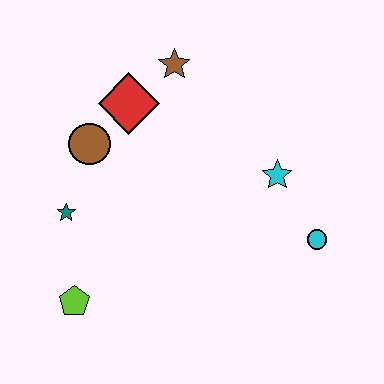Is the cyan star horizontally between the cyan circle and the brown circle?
Yes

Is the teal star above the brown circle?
No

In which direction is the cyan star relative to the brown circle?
The cyan star is to the right of the brown circle.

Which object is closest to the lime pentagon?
The teal star is closest to the lime pentagon.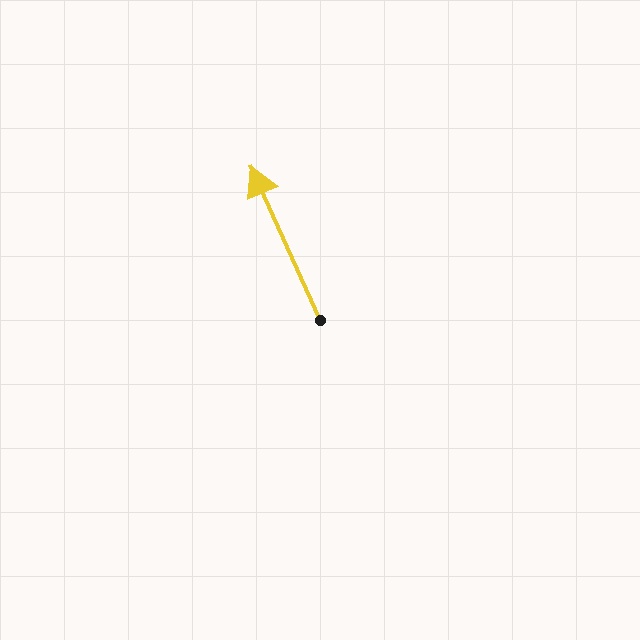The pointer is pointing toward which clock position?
Roughly 11 o'clock.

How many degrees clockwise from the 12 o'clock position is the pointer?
Approximately 336 degrees.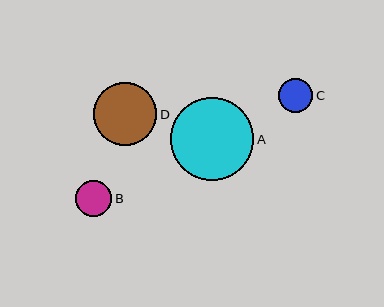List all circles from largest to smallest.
From largest to smallest: A, D, B, C.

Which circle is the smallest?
Circle C is the smallest with a size of approximately 35 pixels.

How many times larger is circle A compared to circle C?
Circle A is approximately 2.4 times the size of circle C.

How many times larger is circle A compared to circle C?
Circle A is approximately 2.4 times the size of circle C.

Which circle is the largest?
Circle A is the largest with a size of approximately 83 pixels.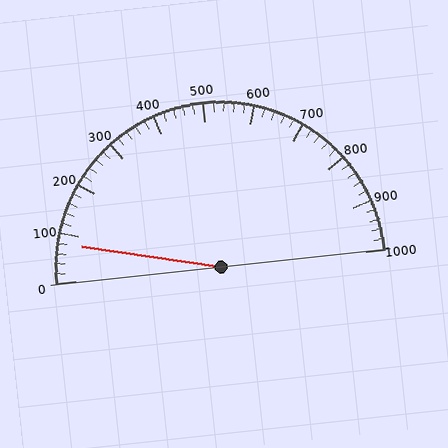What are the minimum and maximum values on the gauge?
The gauge ranges from 0 to 1000.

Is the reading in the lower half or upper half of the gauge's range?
The reading is in the lower half of the range (0 to 1000).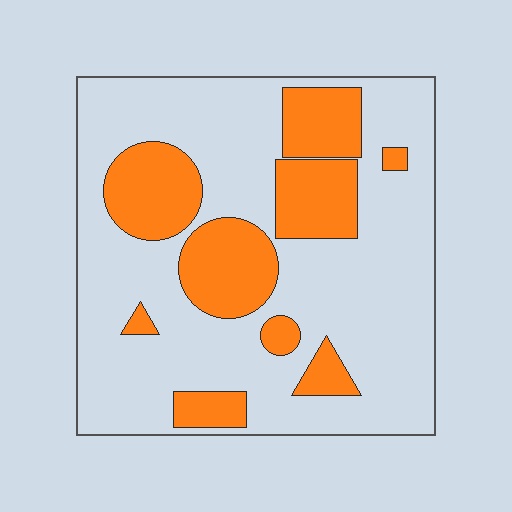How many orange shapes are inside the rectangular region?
9.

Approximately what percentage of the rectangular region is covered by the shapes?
Approximately 30%.